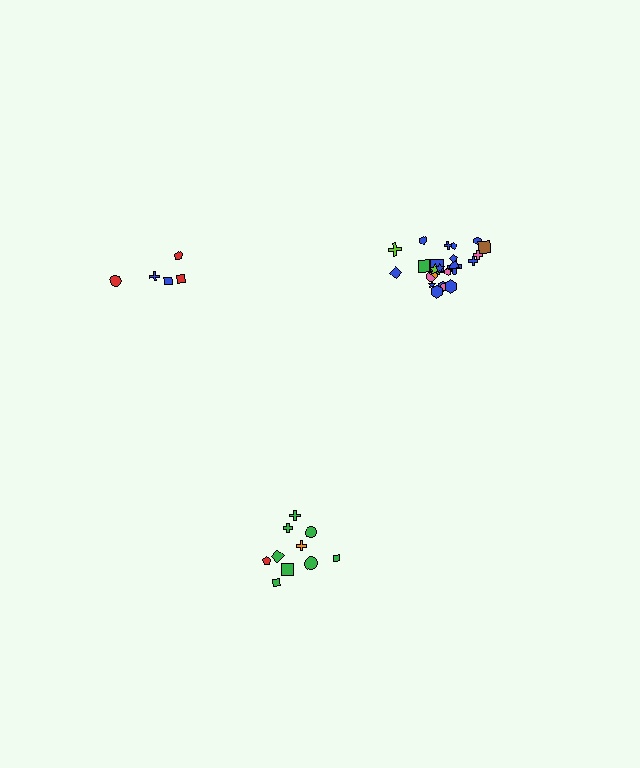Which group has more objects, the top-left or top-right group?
The top-right group.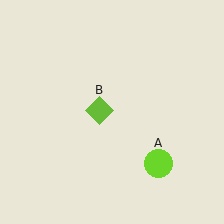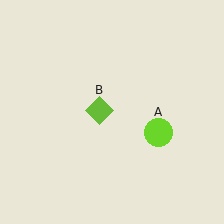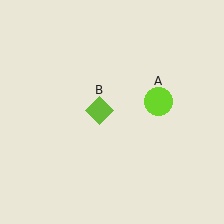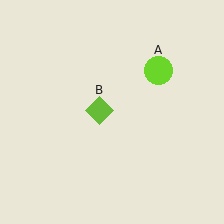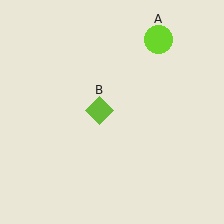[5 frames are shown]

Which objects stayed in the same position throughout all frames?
Lime diamond (object B) remained stationary.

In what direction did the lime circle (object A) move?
The lime circle (object A) moved up.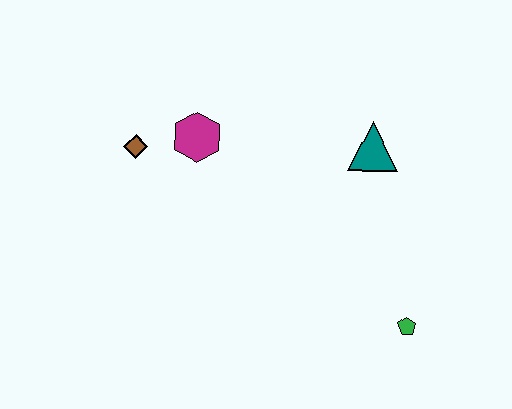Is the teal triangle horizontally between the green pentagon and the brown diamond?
Yes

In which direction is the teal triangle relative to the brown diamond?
The teal triangle is to the right of the brown diamond.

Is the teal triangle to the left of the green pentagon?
Yes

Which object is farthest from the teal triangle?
The brown diamond is farthest from the teal triangle.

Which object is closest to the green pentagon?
The teal triangle is closest to the green pentagon.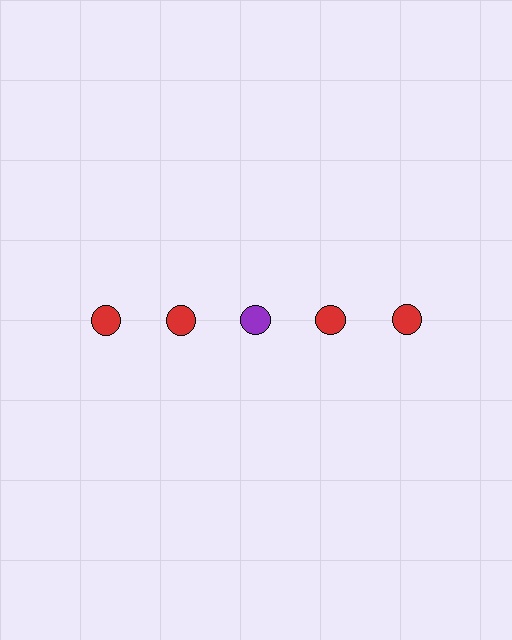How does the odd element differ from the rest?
It has a different color: purple instead of red.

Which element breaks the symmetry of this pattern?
The purple circle in the top row, center column breaks the symmetry. All other shapes are red circles.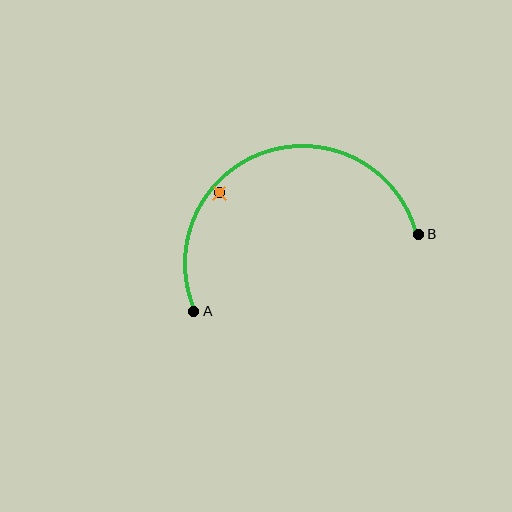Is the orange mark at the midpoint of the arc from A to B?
No — the orange mark does not lie on the arc at all. It sits slightly inside the curve.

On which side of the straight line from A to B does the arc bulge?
The arc bulges above the straight line connecting A and B.